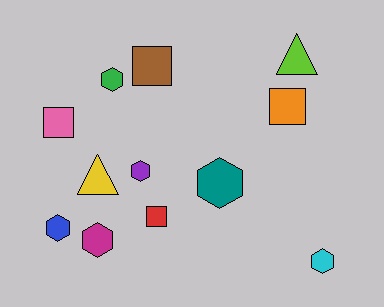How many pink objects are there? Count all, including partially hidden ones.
There is 1 pink object.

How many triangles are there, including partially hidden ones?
There are 2 triangles.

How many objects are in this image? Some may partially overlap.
There are 12 objects.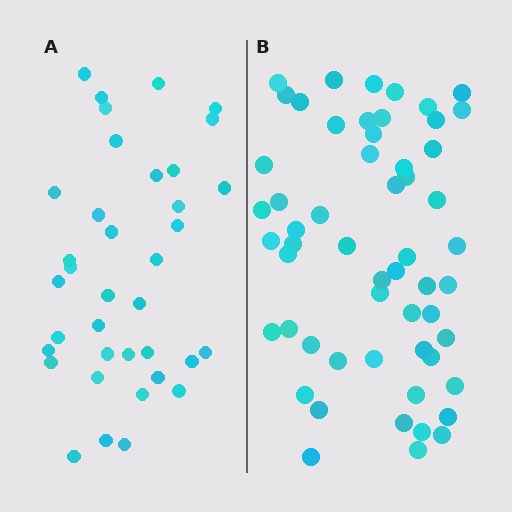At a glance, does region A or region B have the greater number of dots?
Region B (the right region) has more dots.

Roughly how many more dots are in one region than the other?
Region B has approximately 20 more dots than region A.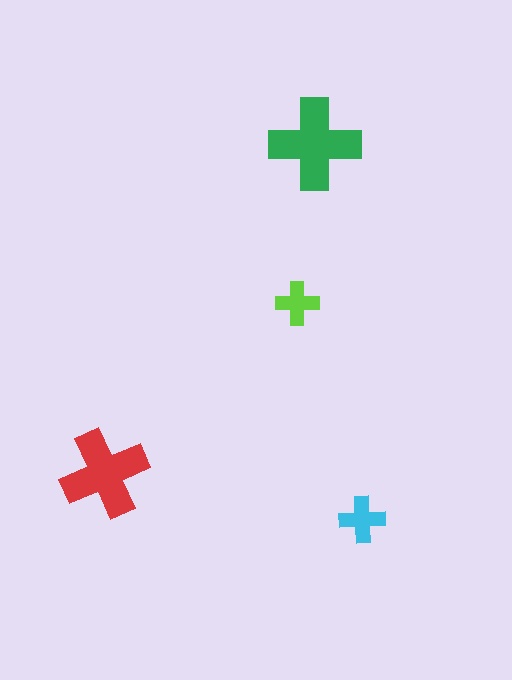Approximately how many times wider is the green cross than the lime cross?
About 2 times wider.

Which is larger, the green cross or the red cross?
The green one.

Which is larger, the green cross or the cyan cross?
The green one.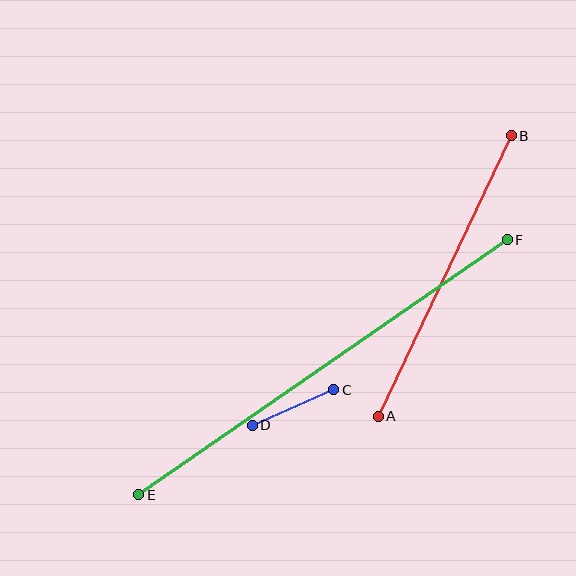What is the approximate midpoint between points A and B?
The midpoint is at approximately (445, 276) pixels.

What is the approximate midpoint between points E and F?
The midpoint is at approximately (323, 367) pixels.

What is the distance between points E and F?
The distance is approximately 448 pixels.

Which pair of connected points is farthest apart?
Points E and F are farthest apart.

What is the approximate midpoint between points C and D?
The midpoint is at approximately (293, 408) pixels.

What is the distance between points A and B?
The distance is approximately 311 pixels.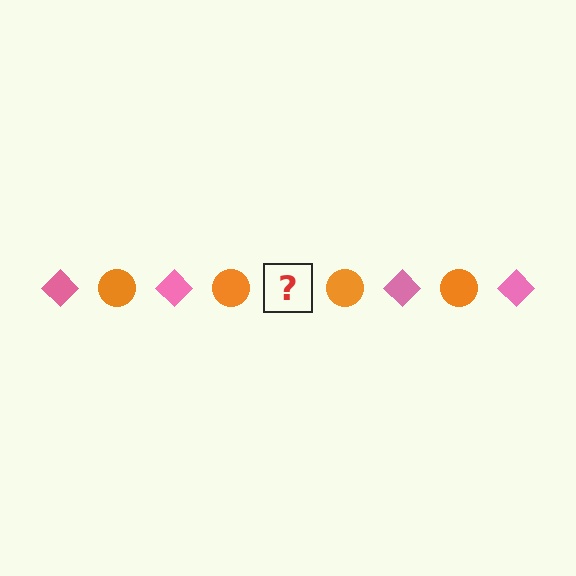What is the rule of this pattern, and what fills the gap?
The rule is that the pattern alternates between pink diamond and orange circle. The gap should be filled with a pink diamond.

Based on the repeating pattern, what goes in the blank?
The blank should be a pink diamond.